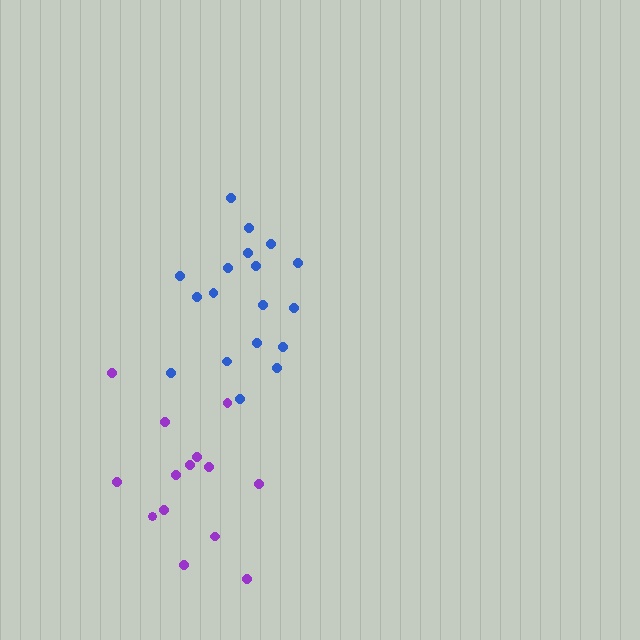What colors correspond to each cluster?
The clusters are colored: purple, blue.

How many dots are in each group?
Group 1: 14 dots, Group 2: 18 dots (32 total).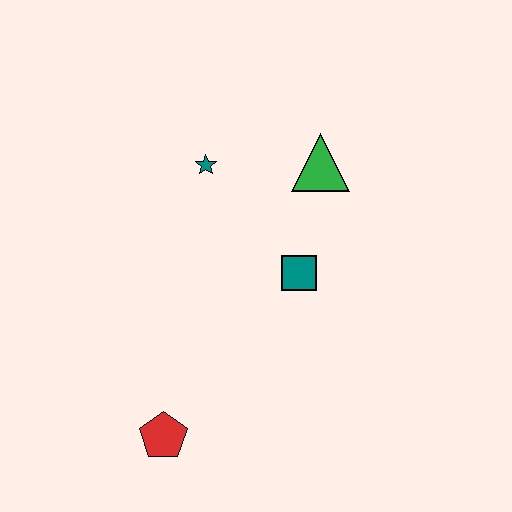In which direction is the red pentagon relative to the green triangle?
The red pentagon is below the green triangle.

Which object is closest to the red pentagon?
The teal square is closest to the red pentagon.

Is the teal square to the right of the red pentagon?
Yes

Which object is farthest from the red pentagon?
The green triangle is farthest from the red pentagon.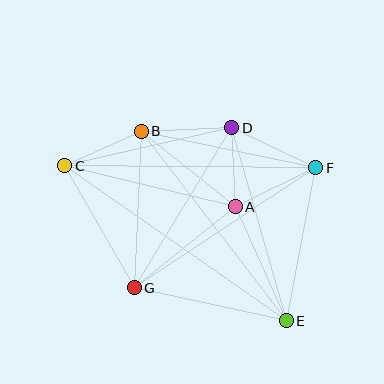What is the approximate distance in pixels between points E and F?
The distance between E and F is approximately 156 pixels.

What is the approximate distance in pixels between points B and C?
The distance between B and C is approximately 84 pixels.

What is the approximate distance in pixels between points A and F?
The distance between A and F is approximately 90 pixels.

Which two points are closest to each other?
Points A and D are closest to each other.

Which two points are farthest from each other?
Points C and E are farthest from each other.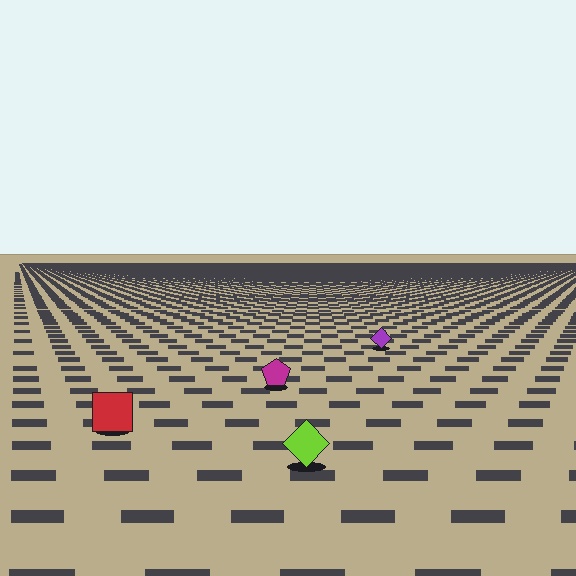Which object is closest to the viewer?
The lime diamond is closest. The texture marks near it are larger and more spread out.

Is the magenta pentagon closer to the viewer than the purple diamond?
Yes. The magenta pentagon is closer — you can tell from the texture gradient: the ground texture is coarser near it.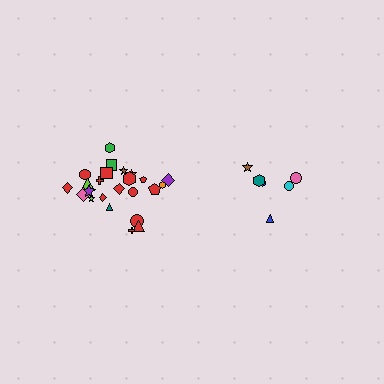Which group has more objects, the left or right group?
The left group.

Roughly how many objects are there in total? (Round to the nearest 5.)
Roughly 30 objects in total.